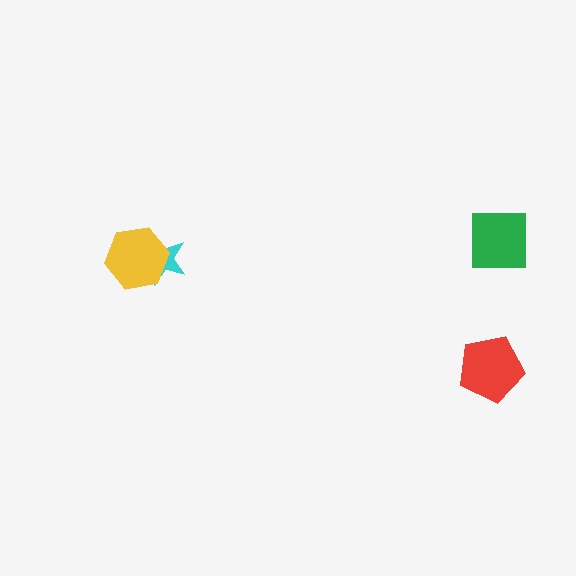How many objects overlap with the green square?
0 objects overlap with the green square.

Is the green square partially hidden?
No, no other shape covers it.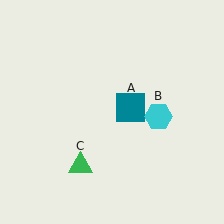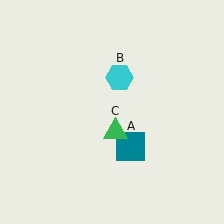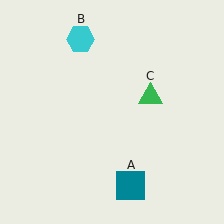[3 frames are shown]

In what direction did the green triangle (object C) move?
The green triangle (object C) moved up and to the right.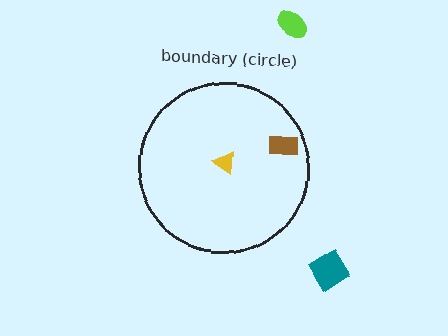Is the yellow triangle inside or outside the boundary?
Inside.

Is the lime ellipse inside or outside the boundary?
Outside.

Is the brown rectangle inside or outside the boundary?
Inside.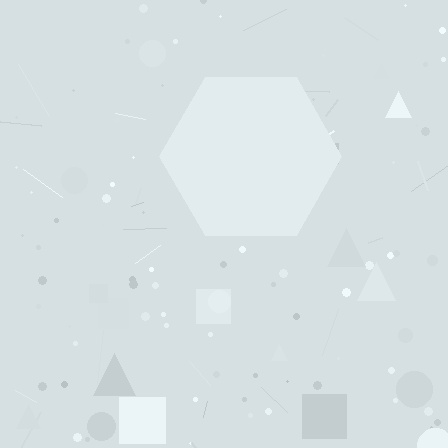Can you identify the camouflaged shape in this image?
The camouflaged shape is a hexagon.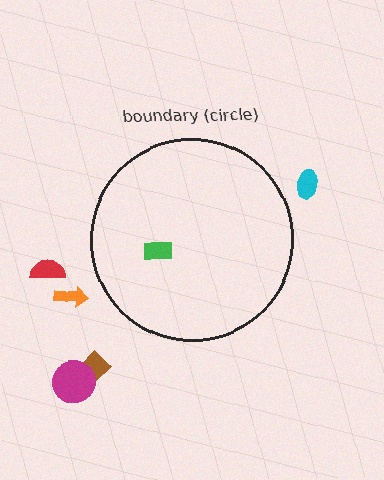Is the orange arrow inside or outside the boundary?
Outside.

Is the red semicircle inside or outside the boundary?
Outside.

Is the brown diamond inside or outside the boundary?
Outside.